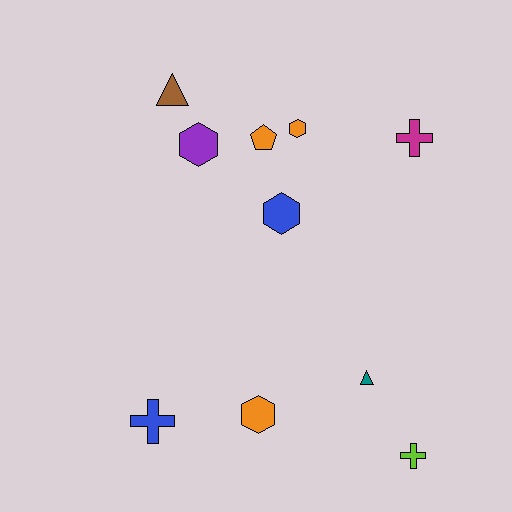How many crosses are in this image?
There are 3 crosses.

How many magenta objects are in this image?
There is 1 magenta object.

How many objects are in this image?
There are 10 objects.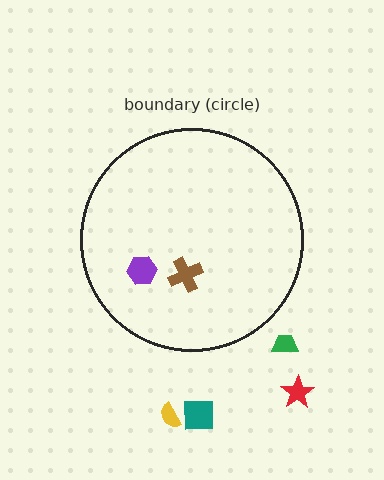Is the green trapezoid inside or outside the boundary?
Outside.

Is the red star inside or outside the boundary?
Outside.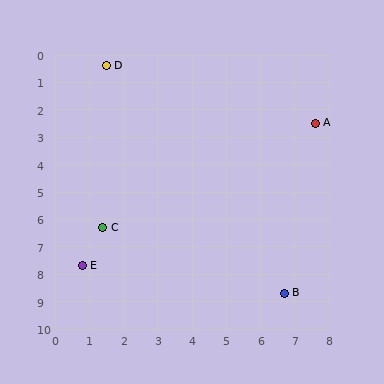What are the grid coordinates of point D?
Point D is at approximately (1.5, 0.4).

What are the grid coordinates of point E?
Point E is at approximately (0.8, 7.7).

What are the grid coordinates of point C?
Point C is at approximately (1.4, 6.3).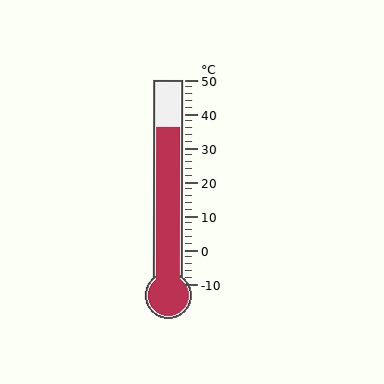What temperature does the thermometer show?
The thermometer shows approximately 36°C.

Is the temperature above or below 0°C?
The temperature is above 0°C.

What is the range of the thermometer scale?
The thermometer scale ranges from -10°C to 50°C.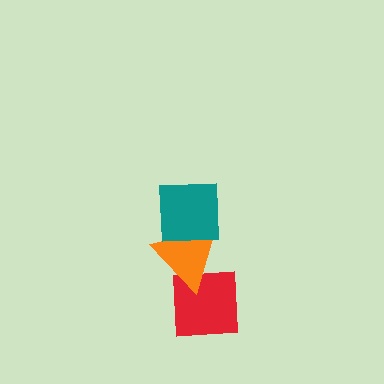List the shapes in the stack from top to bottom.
From top to bottom: the teal square, the orange triangle, the red square.